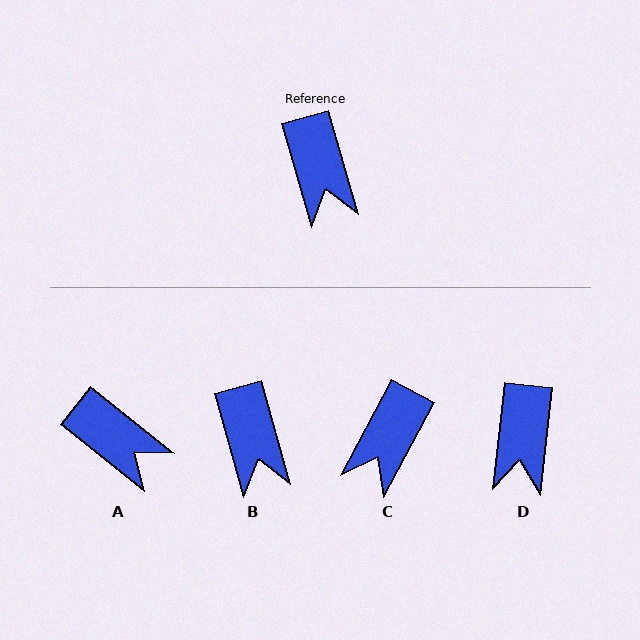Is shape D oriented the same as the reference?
No, it is off by about 23 degrees.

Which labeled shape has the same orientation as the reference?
B.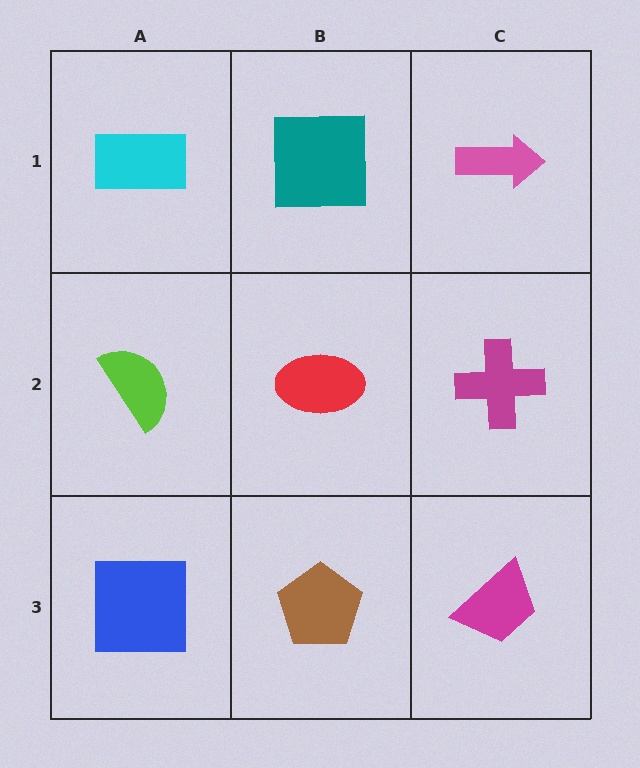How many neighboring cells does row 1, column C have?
2.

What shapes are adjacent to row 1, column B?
A red ellipse (row 2, column B), a cyan rectangle (row 1, column A), a pink arrow (row 1, column C).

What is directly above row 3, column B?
A red ellipse.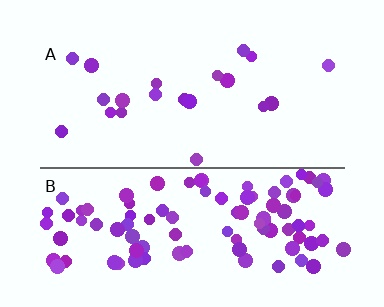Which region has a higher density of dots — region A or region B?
B (the bottom).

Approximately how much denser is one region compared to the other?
Approximately 5.0× — region B over region A.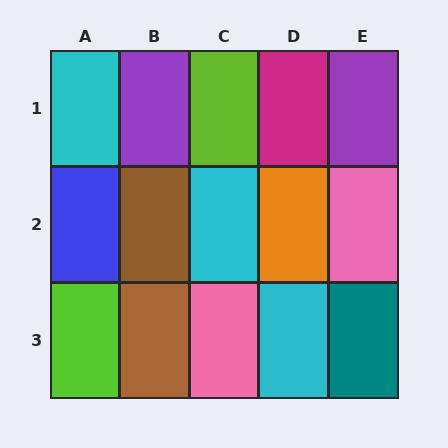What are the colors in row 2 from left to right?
Blue, brown, cyan, orange, pink.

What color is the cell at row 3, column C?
Pink.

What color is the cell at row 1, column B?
Purple.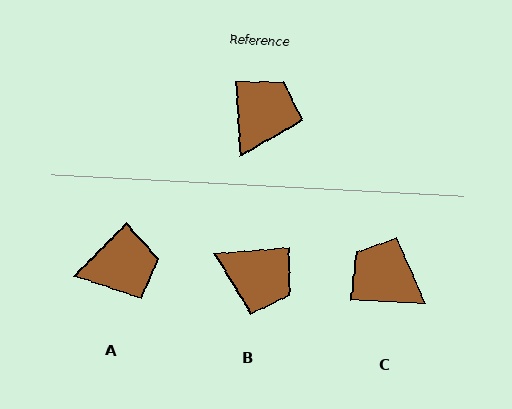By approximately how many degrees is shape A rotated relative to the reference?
Approximately 48 degrees clockwise.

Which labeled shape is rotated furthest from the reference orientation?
B, about 88 degrees away.